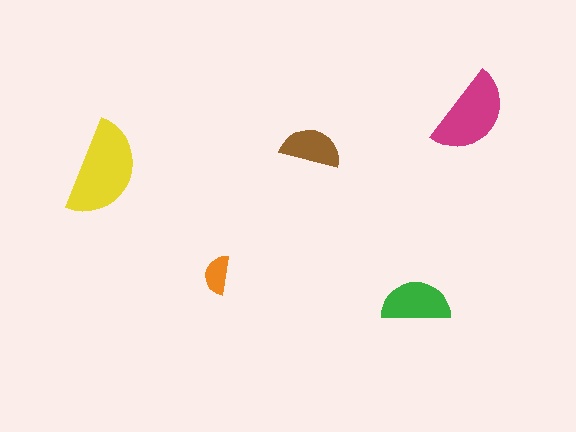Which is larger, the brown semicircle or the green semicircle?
The green one.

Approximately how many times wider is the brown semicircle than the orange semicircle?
About 1.5 times wider.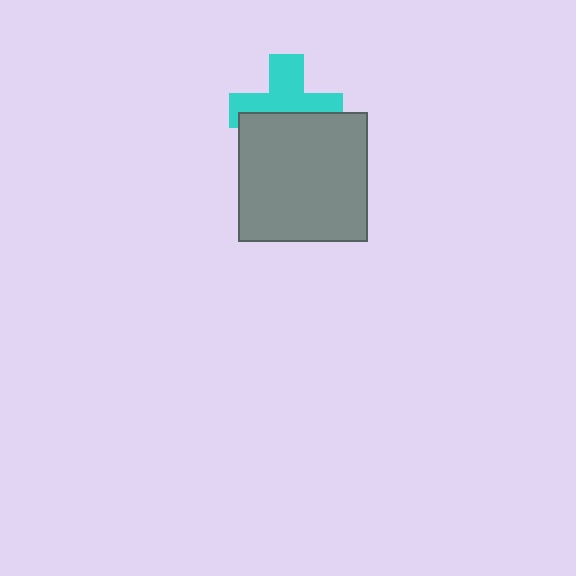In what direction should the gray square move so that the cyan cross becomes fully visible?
The gray square should move down. That is the shortest direction to clear the overlap and leave the cyan cross fully visible.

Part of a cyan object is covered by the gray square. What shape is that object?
It is a cross.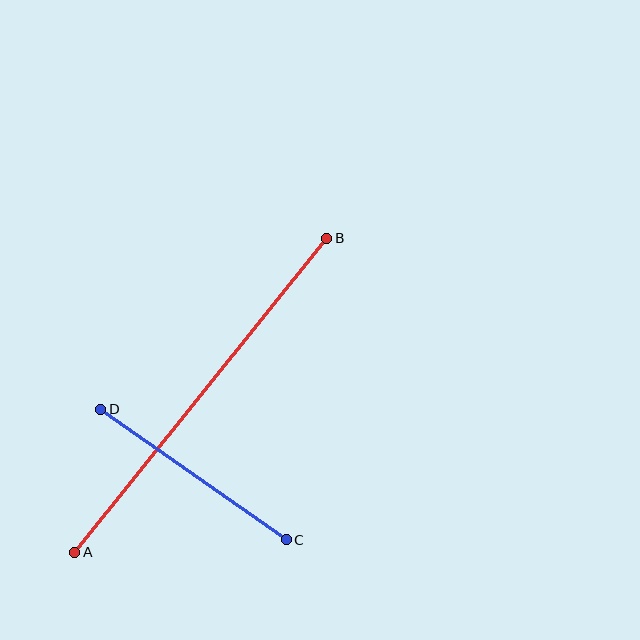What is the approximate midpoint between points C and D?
The midpoint is at approximately (194, 475) pixels.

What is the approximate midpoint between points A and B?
The midpoint is at approximately (201, 395) pixels.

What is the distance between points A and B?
The distance is approximately 403 pixels.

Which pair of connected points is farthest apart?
Points A and B are farthest apart.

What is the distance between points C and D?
The distance is approximately 227 pixels.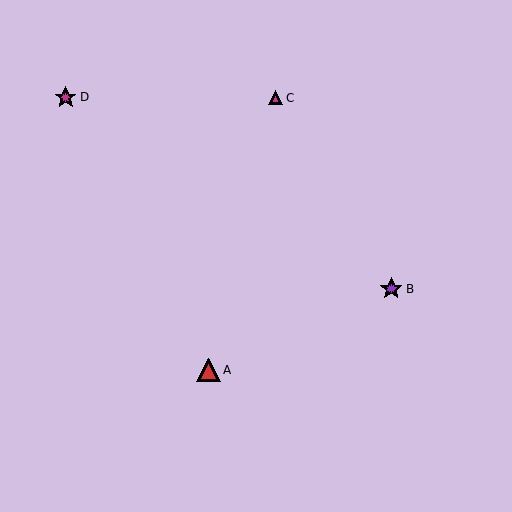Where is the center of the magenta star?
The center of the magenta star is at (66, 97).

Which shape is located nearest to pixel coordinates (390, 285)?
The purple star (labeled B) at (391, 289) is nearest to that location.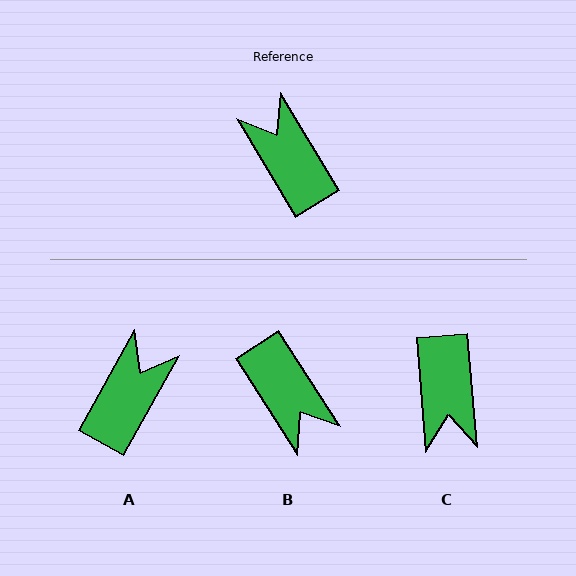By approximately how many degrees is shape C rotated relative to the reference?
Approximately 154 degrees counter-clockwise.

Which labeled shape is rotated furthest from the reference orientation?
B, about 178 degrees away.